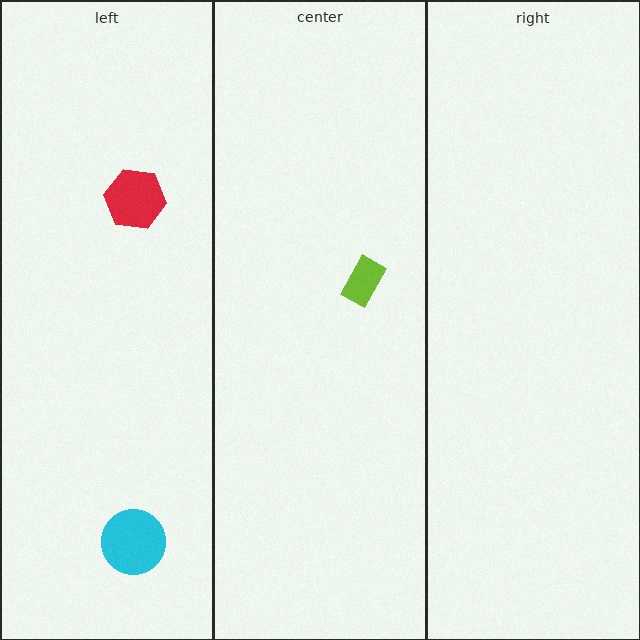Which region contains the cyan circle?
The left region.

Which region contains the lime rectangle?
The center region.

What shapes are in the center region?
The lime rectangle.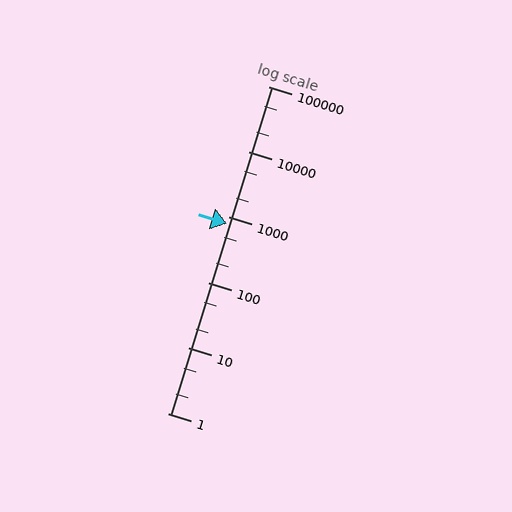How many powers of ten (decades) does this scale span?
The scale spans 5 decades, from 1 to 100000.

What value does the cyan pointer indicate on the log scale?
The pointer indicates approximately 800.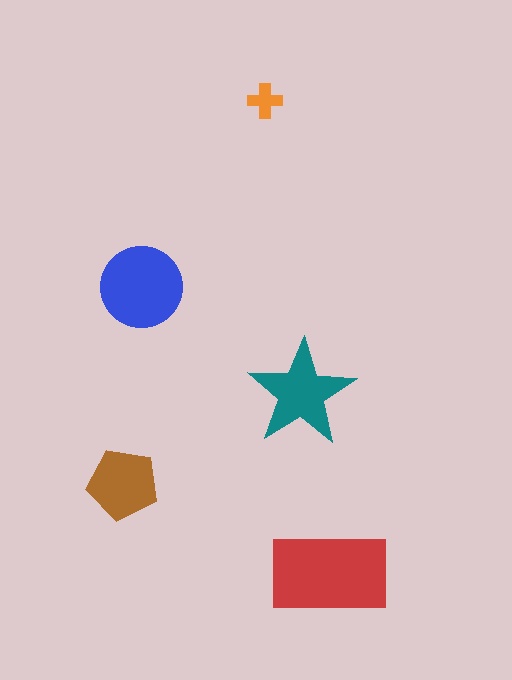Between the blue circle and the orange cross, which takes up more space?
The blue circle.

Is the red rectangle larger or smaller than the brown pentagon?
Larger.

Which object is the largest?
The red rectangle.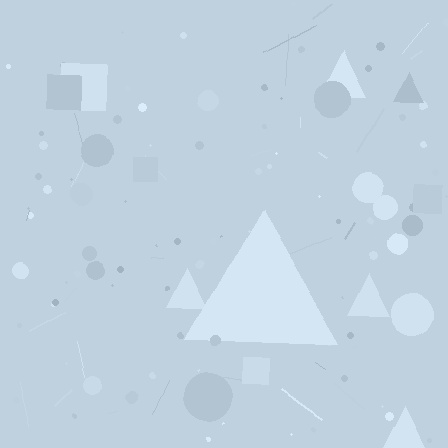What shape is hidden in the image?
A triangle is hidden in the image.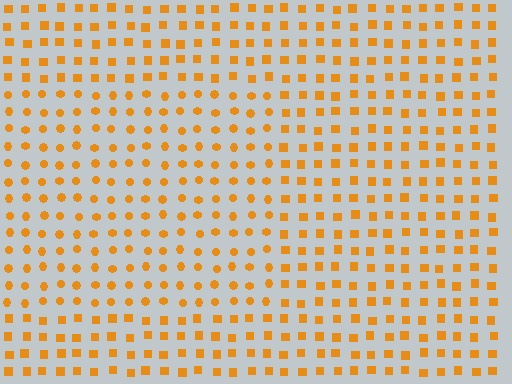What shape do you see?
I see a rectangle.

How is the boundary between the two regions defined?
The boundary is defined by a change in element shape: circles inside vs. squares outside. All elements share the same color and spacing.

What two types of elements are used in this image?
The image uses circles inside the rectangle region and squares outside it.